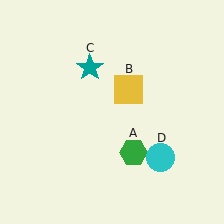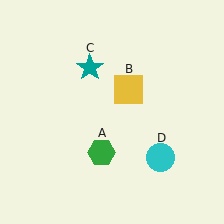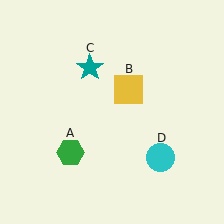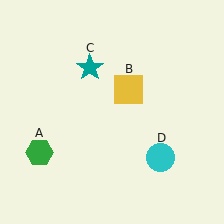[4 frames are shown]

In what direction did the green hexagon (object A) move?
The green hexagon (object A) moved left.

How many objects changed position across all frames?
1 object changed position: green hexagon (object A).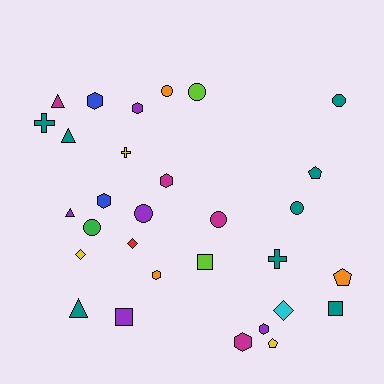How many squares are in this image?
There are 3 squares.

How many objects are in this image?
There are 30 objects.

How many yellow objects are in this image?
There are 3 yellow objects.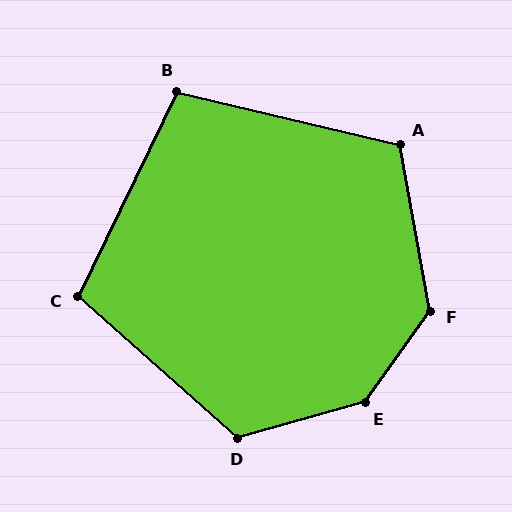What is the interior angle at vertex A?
Approximately 113 degrees (obtuse).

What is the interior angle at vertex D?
Approximately 123 degrees (obtuse).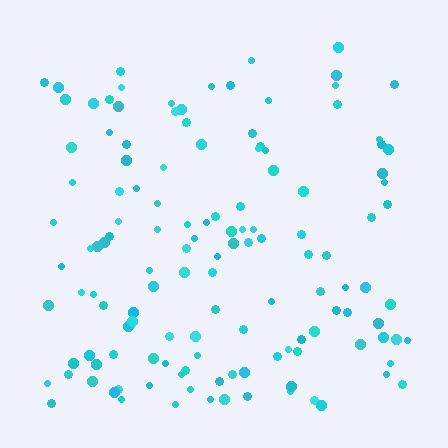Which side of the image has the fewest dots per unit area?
The top.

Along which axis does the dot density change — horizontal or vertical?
Vertical.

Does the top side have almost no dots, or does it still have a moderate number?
Still a moderate number, just noticeably fewer than the bottom.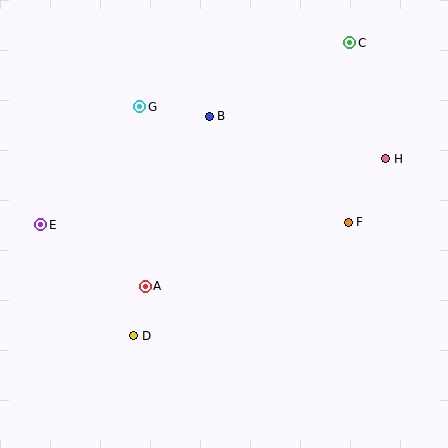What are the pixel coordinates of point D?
Point D is at (134, 336).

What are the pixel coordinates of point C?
Point C is at (350, 43).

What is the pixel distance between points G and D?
The distance between G and D is 229 pixels.